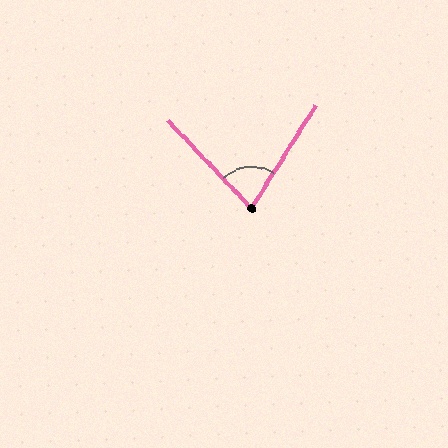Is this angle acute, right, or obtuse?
It is acute.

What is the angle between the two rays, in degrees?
Approximately 75 degrees.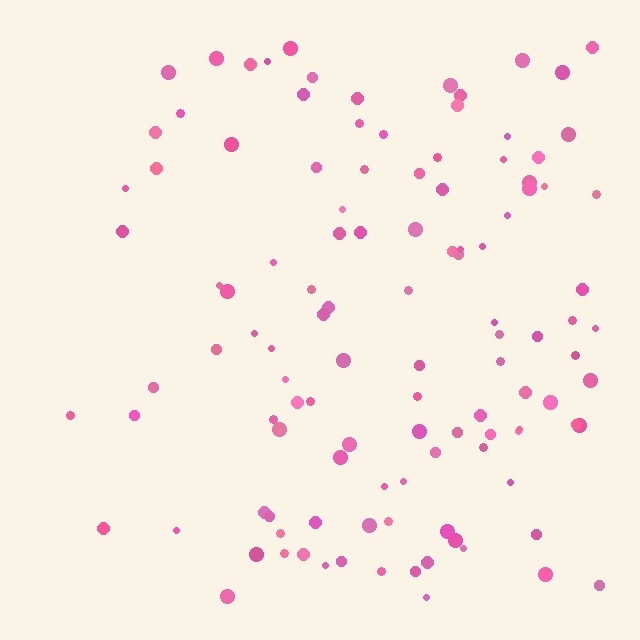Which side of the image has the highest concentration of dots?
The right.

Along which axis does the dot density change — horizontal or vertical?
Horizontal.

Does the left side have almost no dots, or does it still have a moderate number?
Still a moderate number, just noticeably fewer than the right.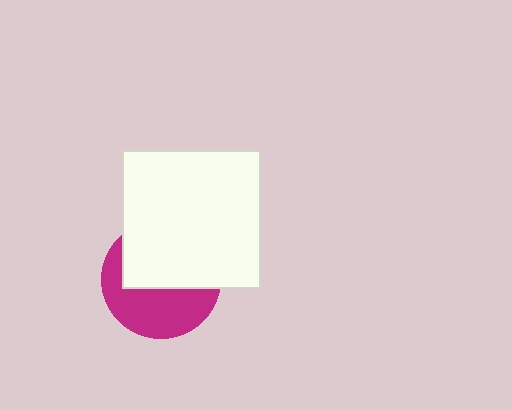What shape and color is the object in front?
The object in front is a white square.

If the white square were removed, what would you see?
You would see the complete magenta circle.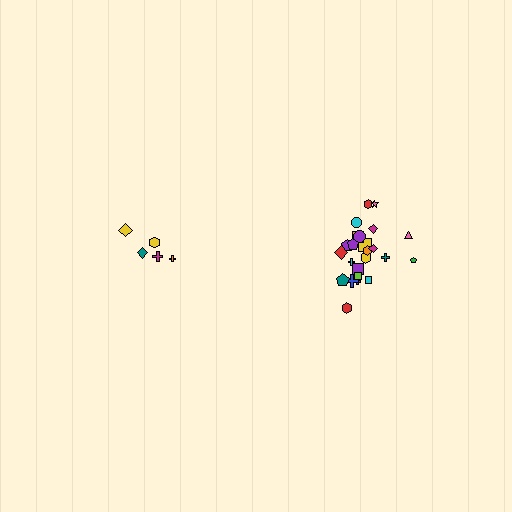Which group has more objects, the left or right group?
The right group.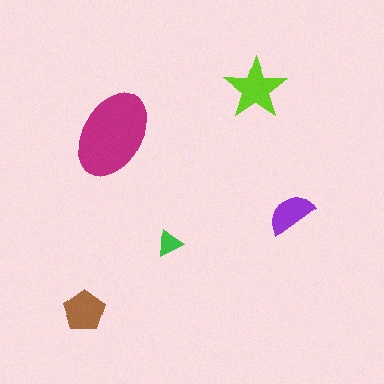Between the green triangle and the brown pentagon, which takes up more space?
The brown pentagon.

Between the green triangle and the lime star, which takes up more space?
The lime star.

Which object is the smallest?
The green triangle.